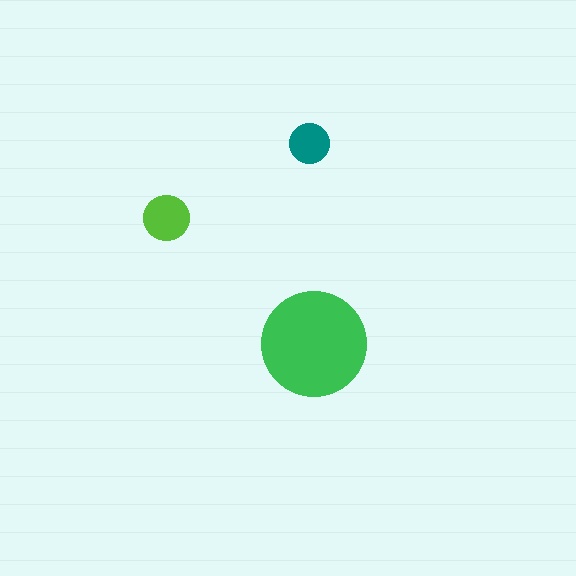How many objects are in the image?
There are 3 objects in the image.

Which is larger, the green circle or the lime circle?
The green one.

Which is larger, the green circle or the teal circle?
The green one.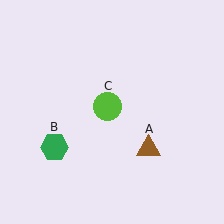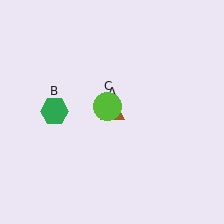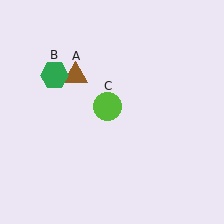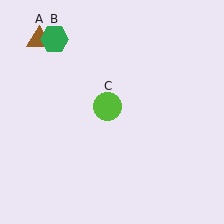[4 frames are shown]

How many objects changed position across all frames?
2 objects changed position: brown triangle (object A), green hexagon (object B).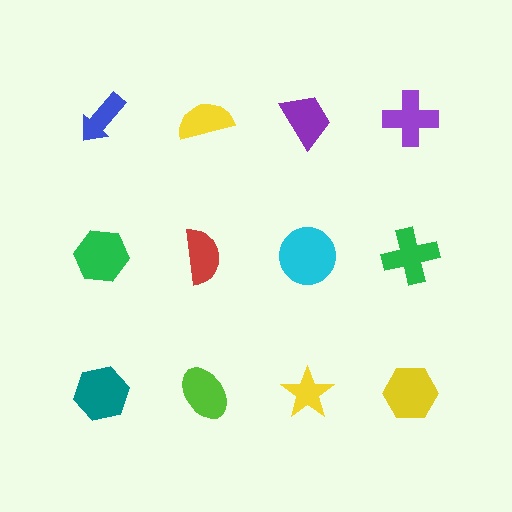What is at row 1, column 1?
A blue arrow.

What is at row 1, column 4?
A purple cross.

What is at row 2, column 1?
A green hexagon.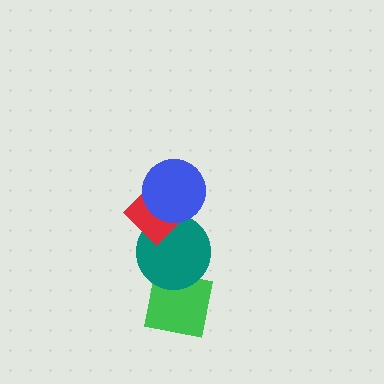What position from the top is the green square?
The green square is 4th from the top.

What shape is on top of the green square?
The teal circle is on top of the green square.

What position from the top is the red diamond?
The red diamond is 2nd from the top.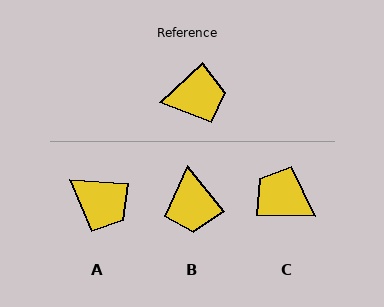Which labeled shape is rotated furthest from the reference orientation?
C, about 137 degrees away.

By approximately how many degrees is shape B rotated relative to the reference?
Approximately 93 degrees clockwise.